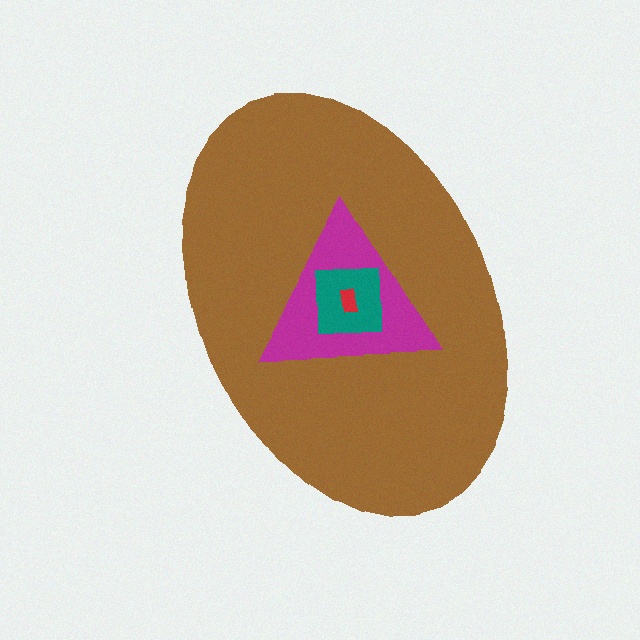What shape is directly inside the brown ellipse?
The magenta triangle.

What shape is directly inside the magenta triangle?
The teal square.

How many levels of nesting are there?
4.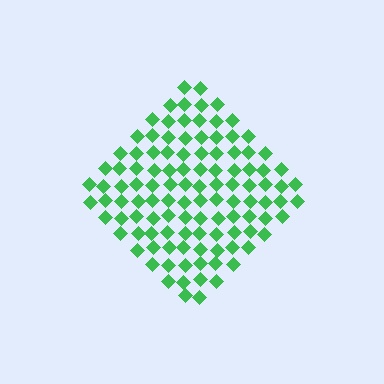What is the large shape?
The large shape is a diamond.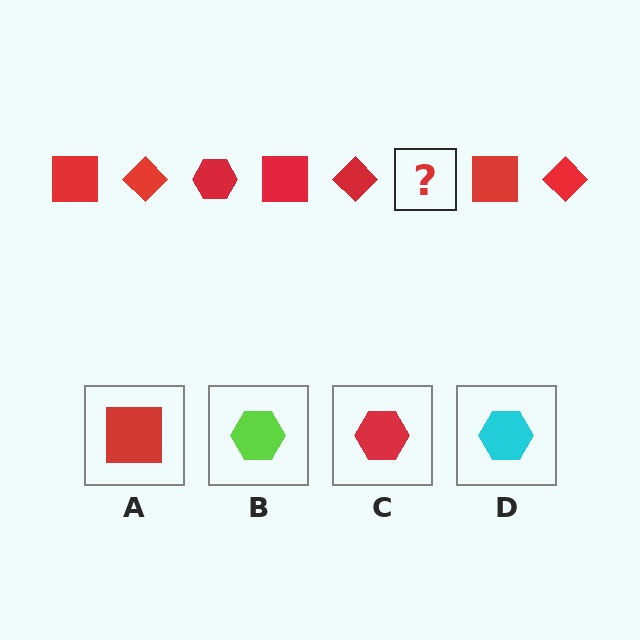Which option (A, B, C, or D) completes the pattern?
C.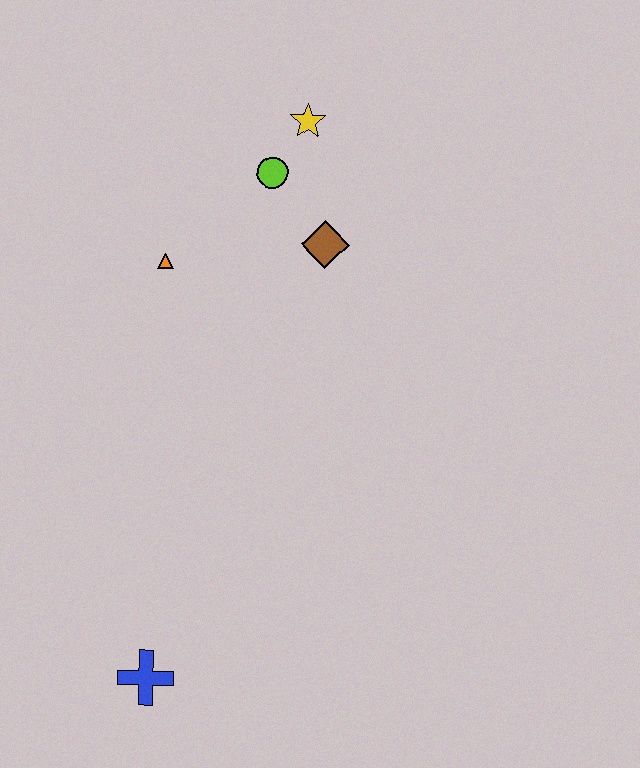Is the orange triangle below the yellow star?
Yes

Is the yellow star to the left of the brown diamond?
Yes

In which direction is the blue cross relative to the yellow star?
The blue cross is below the yellow star.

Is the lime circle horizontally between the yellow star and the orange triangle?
Yes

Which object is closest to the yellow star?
The lime circle is closest to the yellow star.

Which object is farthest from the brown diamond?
The blue cross is farthest from the brown diamond.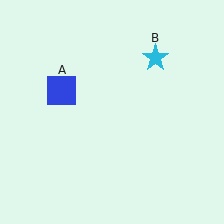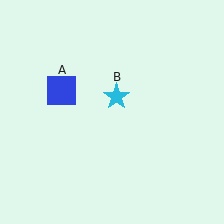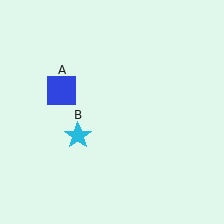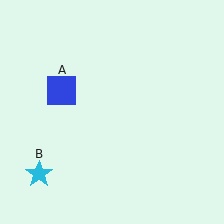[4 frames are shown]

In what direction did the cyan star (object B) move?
The cyan star (object B) moved down and to the left.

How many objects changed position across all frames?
1 object changed position: cyan star (object B).